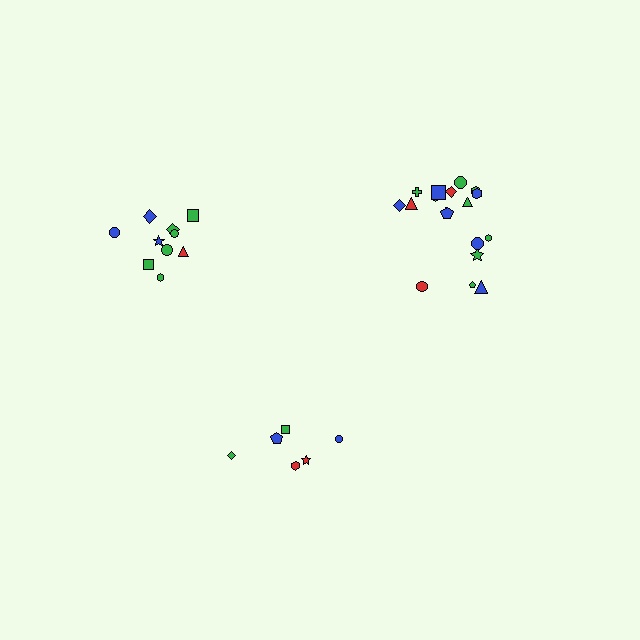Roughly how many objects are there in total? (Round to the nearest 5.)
Roughly 35 objects in total.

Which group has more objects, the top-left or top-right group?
The top-right group.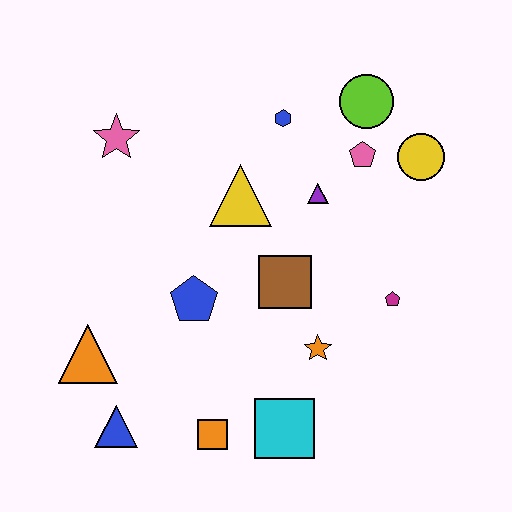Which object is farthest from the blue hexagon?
The blue triangle is farthest from the blue hexagon.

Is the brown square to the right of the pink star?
Yes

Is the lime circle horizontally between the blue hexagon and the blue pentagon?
No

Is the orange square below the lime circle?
Yes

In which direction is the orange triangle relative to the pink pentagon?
The orange triangle is to the left of the pink pentagon.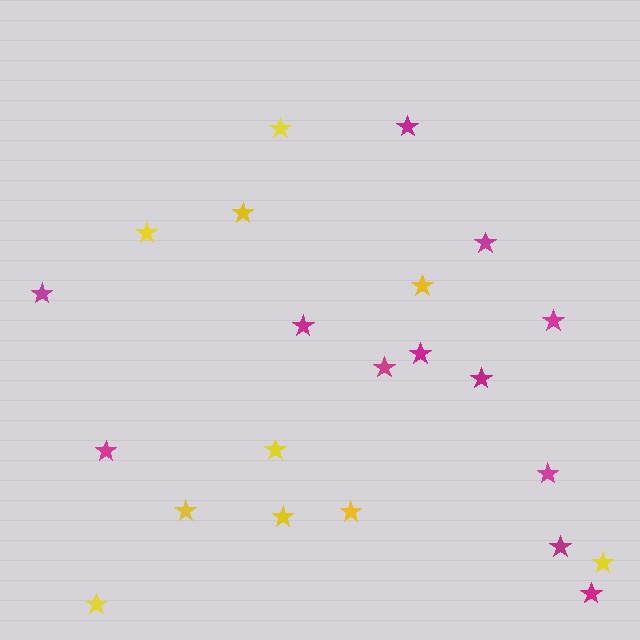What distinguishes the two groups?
There are 2 groups: one group of yellow stars (10) and one group of magenta stars (12).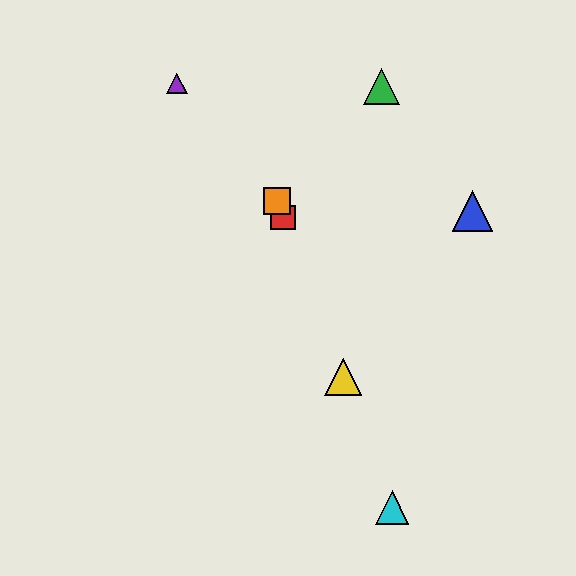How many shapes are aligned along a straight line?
4 shapes (the red square, the yellow triangle, the orange square, the cyan triangle) are aligned along a straight line.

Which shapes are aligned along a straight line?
The red square, the yellow triangle, the orange square, the cyan triangle are aligned along a straight line.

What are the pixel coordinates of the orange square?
The orange square is at (277, 201).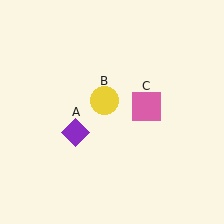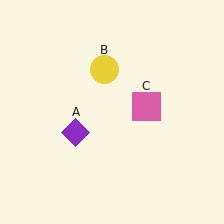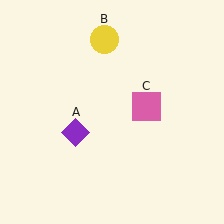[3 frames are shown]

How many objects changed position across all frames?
1 object changed position: yellow circle (object B).